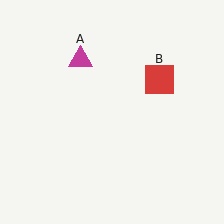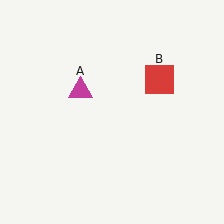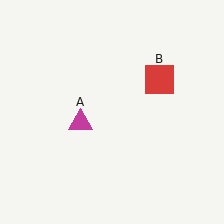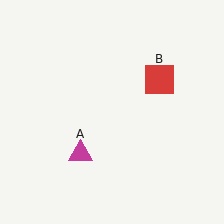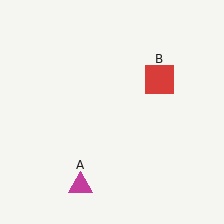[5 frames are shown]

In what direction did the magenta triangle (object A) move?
The magenta triangle (object A) moved down.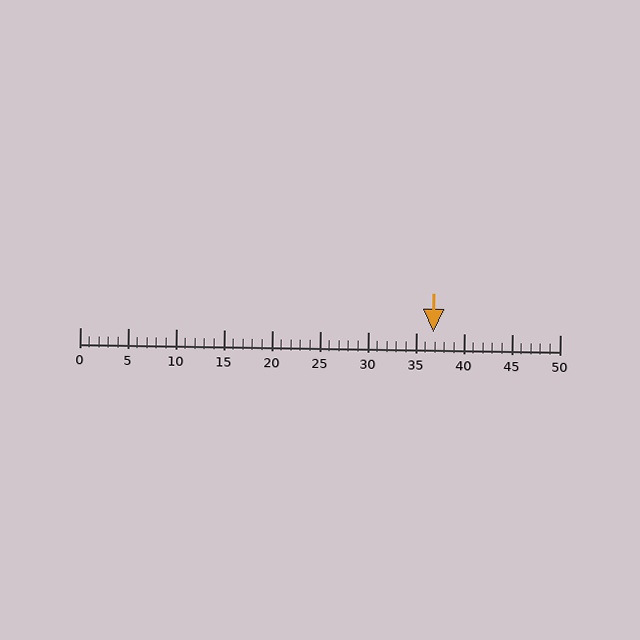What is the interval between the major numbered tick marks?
The major tick marks are spaced 5 units apart.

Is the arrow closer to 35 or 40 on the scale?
The arrow is closer to 35.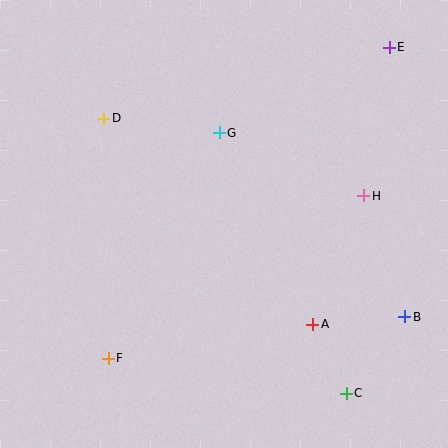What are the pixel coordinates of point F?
Point F is at (108, 358).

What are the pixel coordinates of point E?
Point E is at (389, 47).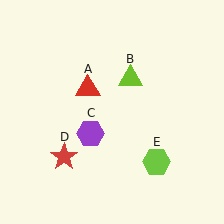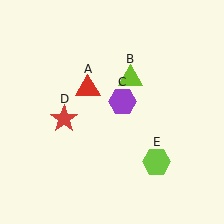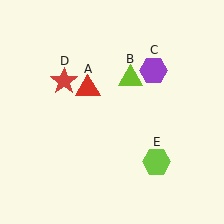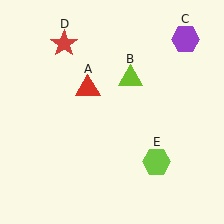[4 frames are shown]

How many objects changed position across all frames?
2 objects changed position: purple hexagon (object C), red star (object D).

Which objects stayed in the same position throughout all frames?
Red triangle (object A) and lime triangle (object B) and lime hexagon (object E) remained stationary.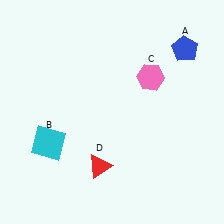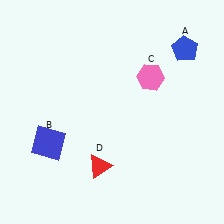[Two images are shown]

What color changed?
The square (B) changed from cyan in Image 1 to blue in Image 2.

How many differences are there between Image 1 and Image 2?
There is 1 difference between the two images.